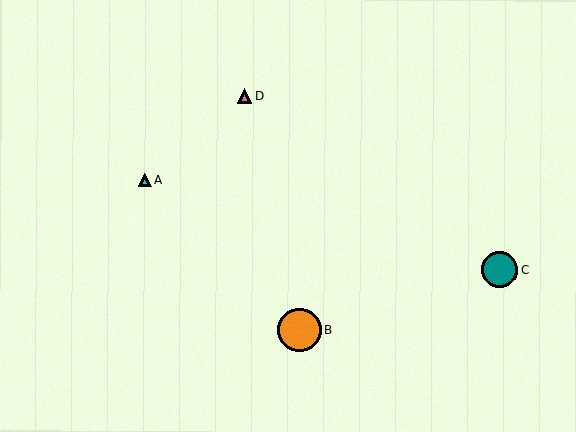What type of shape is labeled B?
Shape B is an orange circle.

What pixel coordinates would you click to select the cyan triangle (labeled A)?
Click at (145, 180) to select the cyan triangle A.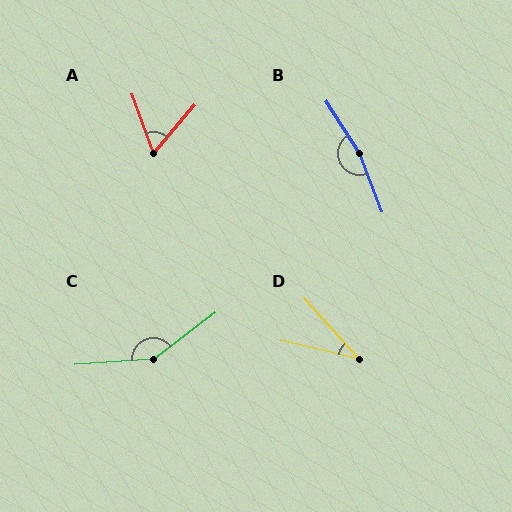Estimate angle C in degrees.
Approximately 147 degrees.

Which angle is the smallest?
D, at approximately 35 degrees.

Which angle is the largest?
B, at approximately 169 degrees.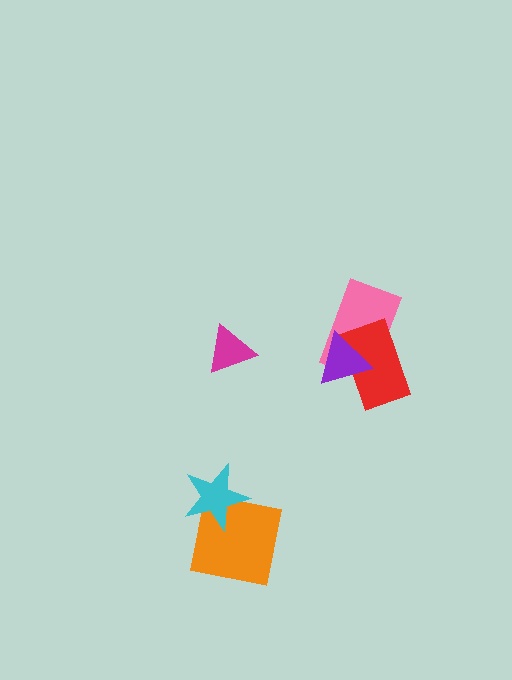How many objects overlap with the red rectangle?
2 objects overlap with the red rectangle.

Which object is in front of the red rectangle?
The purple triangle is in front of the red rectangle.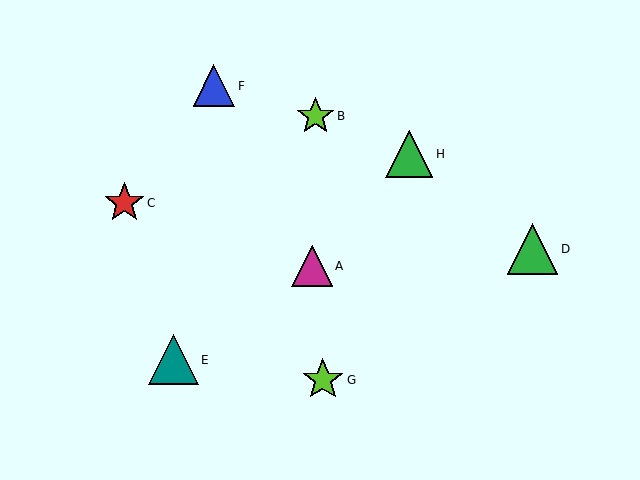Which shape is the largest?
The green triangle (labeled D) is the largest.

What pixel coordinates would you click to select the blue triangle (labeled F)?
Click at (214, 86) to select the blue triangle F.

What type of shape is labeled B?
Shape B is a lime star.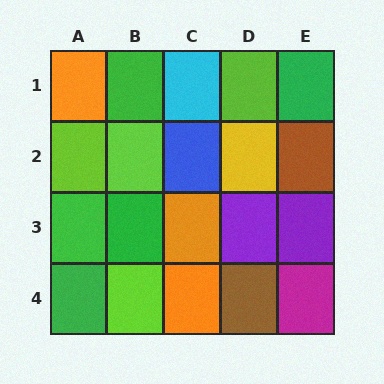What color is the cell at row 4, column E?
Magenta.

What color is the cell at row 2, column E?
Brown.